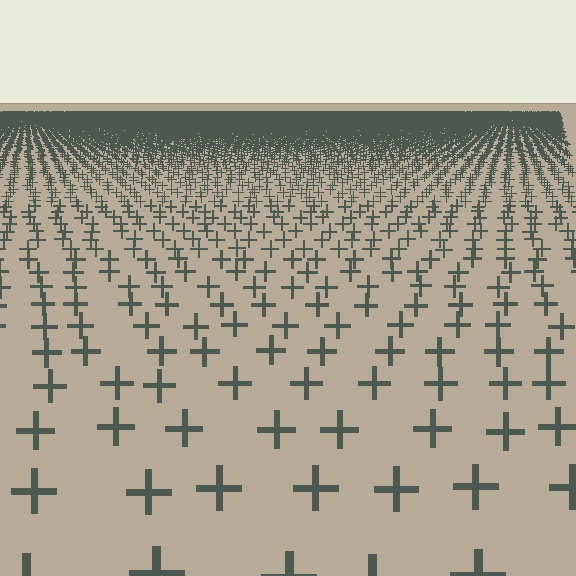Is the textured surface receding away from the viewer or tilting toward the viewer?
The surface is receding away from the viewer. Texture elements get smaller and denser toward the top.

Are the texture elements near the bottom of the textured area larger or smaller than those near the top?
Larger. Near the bottom, elements are closer to the viewer and appear at a bigger on-screen size.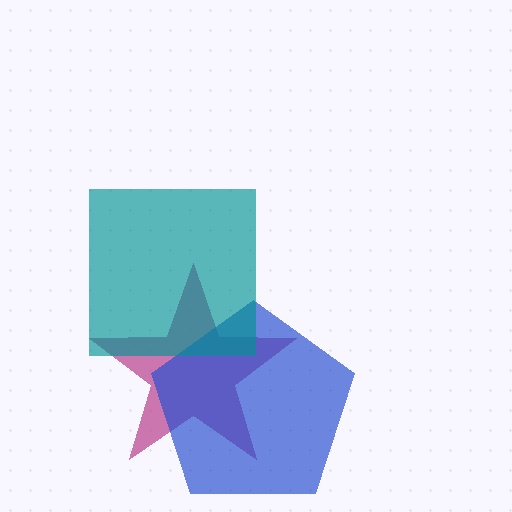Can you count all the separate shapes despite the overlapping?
Yes, there are 3 separate shapes.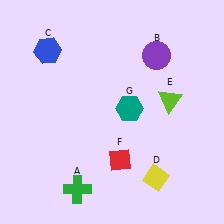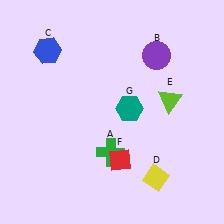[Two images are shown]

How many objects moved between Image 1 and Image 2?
1 object moved between the two images.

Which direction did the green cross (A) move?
The green cross (A) moved up.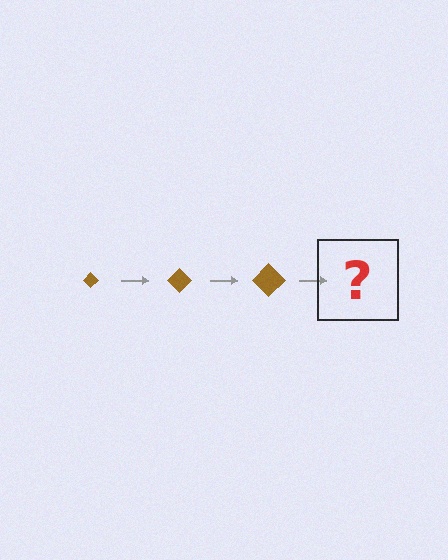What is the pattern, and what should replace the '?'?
The pattern is that the diamond gets progressively larger each step. The '?' should be a brown diamond, larger than the previous one.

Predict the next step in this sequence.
The next step is a brown diamond, larger than the previous one.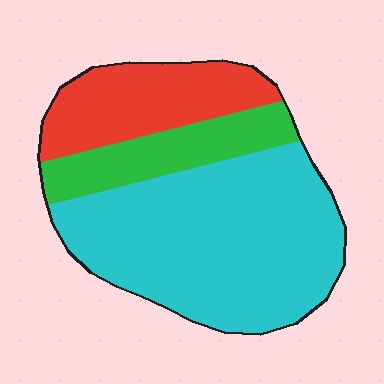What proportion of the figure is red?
Red takes up about one quarter (1/4) of the figure.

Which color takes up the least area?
Green, at roughly 15%.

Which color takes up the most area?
Cyan, at roughly 60%.